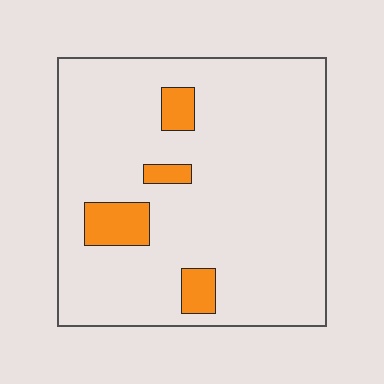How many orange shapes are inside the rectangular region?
4.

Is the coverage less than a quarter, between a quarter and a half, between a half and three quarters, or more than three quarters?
Less than a quarter.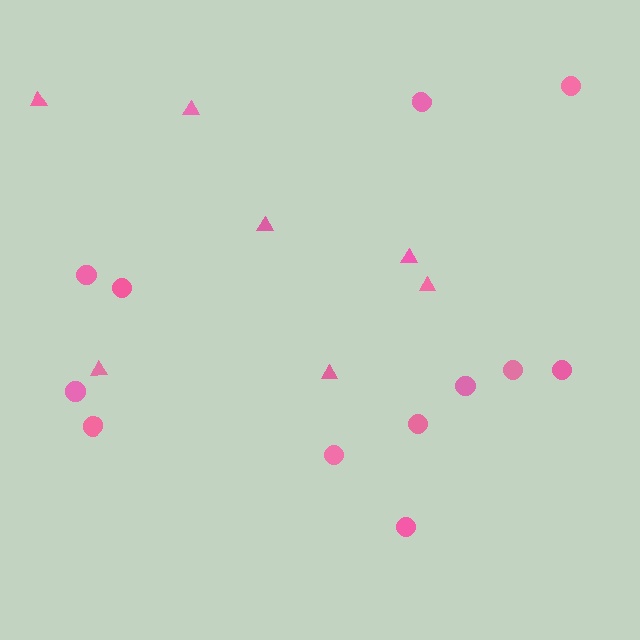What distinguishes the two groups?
There are 2 groups: one group of circles (12) and one group of triangles (7).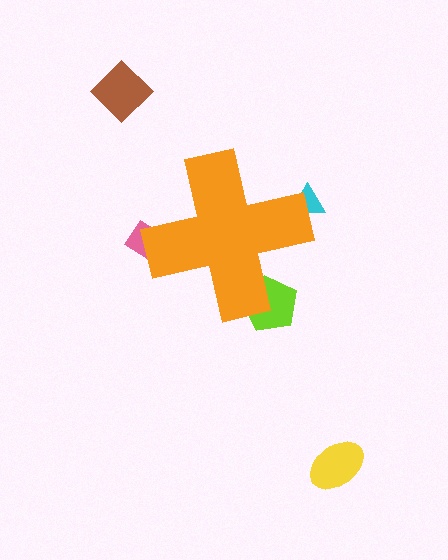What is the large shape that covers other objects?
An orange cross.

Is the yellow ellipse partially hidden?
No, the yellow ellipse is fully visible.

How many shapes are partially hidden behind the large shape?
3 shapes are partially hidden.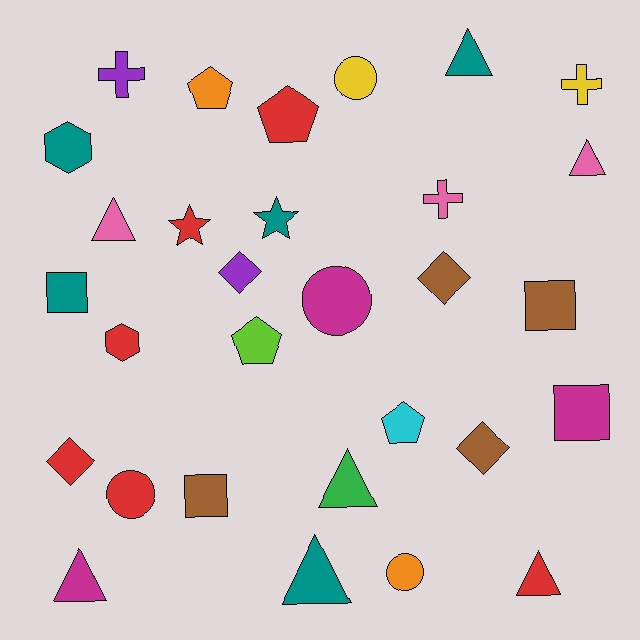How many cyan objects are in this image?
There is 1 cyan object.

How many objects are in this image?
There are 30 objects.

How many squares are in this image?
There are 4 squares.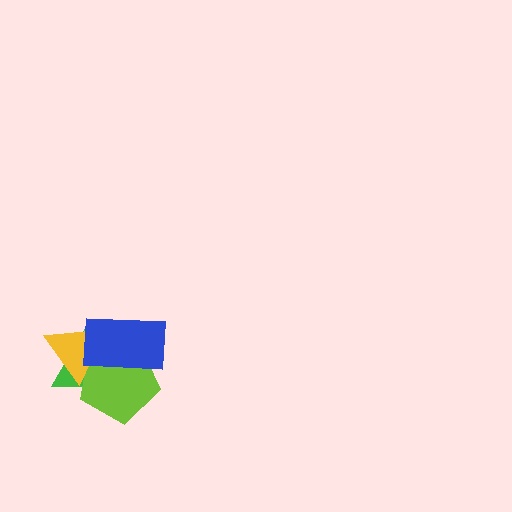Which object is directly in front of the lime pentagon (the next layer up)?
The yellow triangle is directly in front of the lime pentagon.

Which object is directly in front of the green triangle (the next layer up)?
The lime pentagon is directly in front of the green triangle.